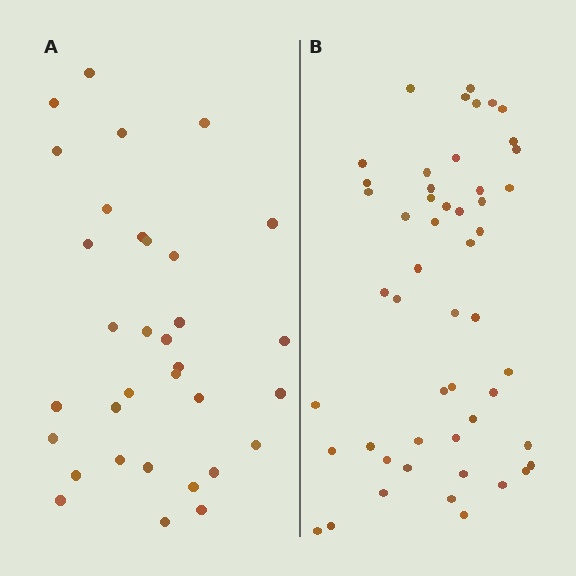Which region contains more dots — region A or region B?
Region B (the right region) has more dots.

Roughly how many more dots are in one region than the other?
Region B has approximately 20 more dots than region A.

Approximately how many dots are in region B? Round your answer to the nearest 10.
About 50 dots. (The exact count is 51, which rounds to 50.)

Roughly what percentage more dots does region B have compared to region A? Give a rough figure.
About 55% more.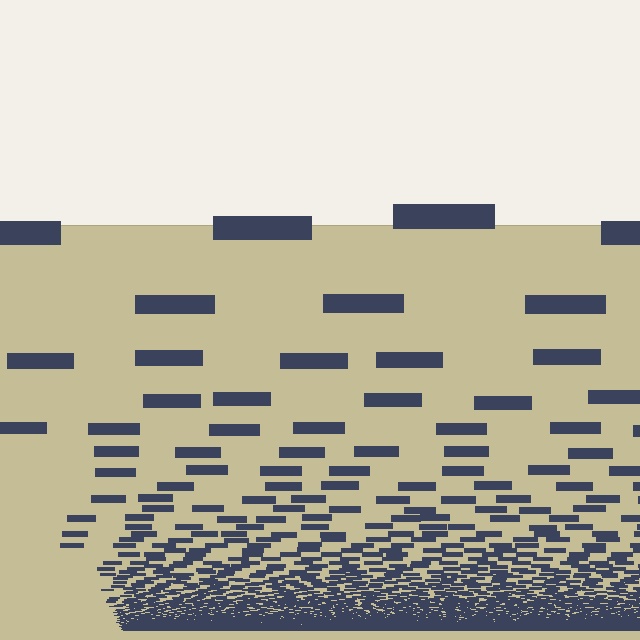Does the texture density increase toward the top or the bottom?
Density increases toward the bottom.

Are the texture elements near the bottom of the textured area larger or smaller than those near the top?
Smaller. The gradient is inverted — elements near the bottom are smaller and denser.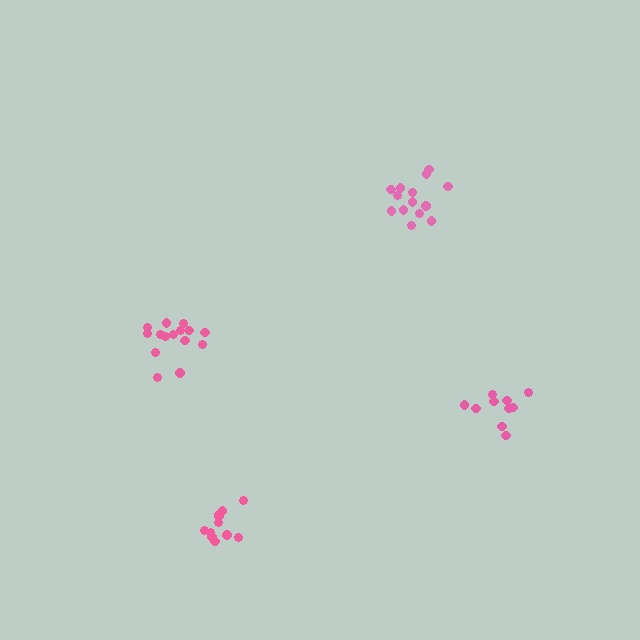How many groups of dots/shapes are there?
There are 4 groups.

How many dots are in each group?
Group 1: 10 dots, Group 2: 15 dots, Group 3: 14 dots, Group 4: 11 dots (50 total).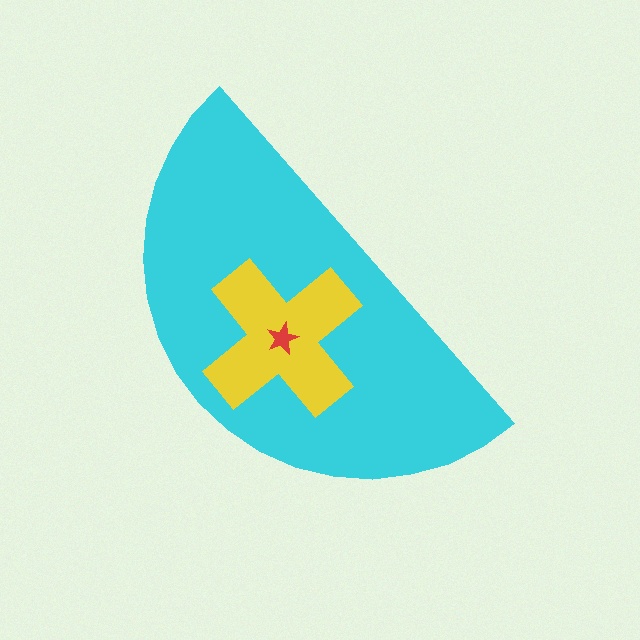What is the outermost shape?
The cyan semicircle.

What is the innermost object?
The red star.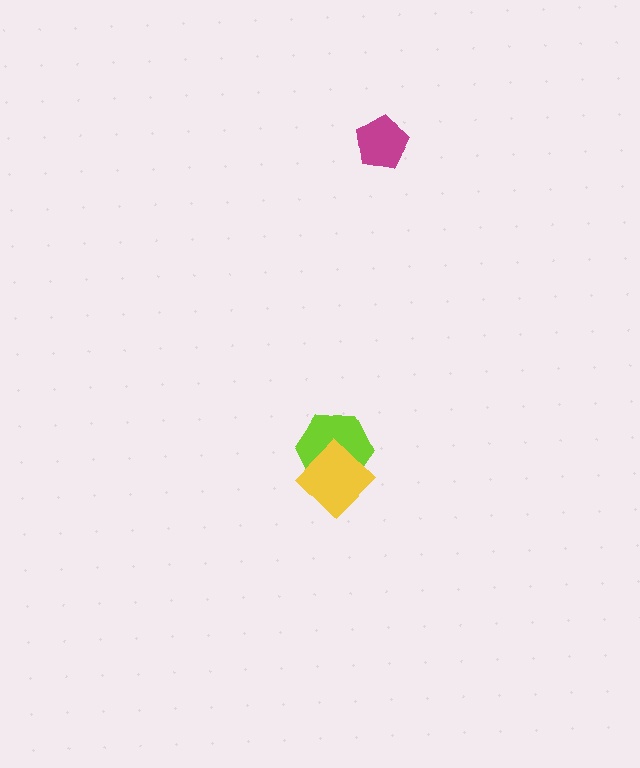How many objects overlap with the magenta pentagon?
0 objects overlap with the magenta pentagon.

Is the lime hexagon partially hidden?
Yes, it is partially covered by another shape.